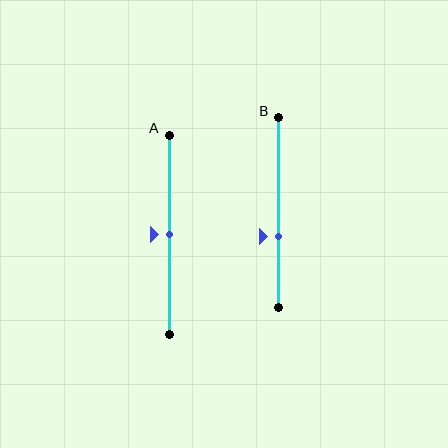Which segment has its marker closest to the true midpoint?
Segment A has its marker closest to the true midpoint.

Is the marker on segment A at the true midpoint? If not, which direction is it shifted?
Yes, the marker on segment A is at the true midpoint.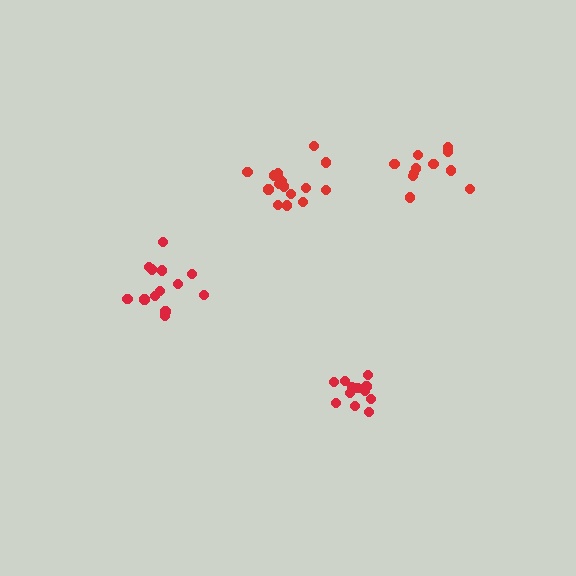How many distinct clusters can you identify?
There are 4 distinct clusters.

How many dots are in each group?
Group 1: 12 dots, Group 2: 15 dots, Group 3: 11 dots, Group 4: 13 dots (51 total).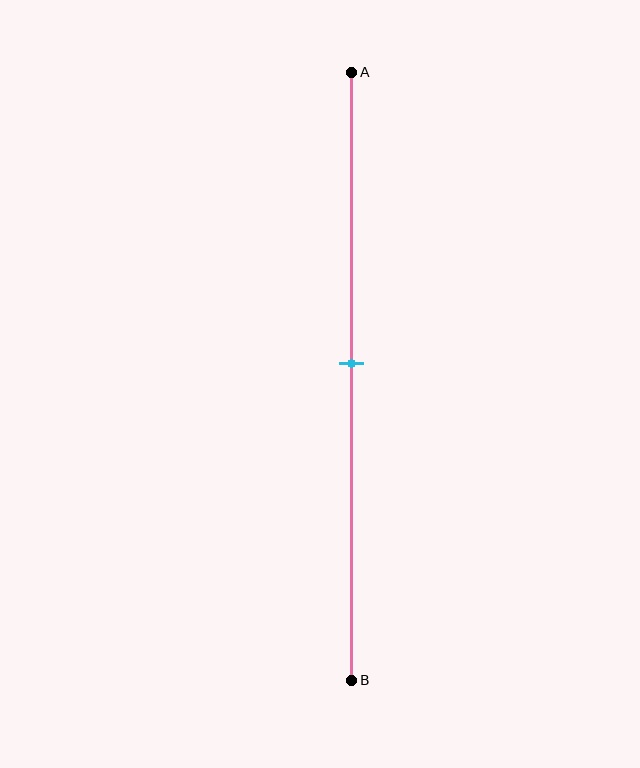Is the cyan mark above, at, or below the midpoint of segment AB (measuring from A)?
The cyan mark is approximately at the midpoint of segment AB.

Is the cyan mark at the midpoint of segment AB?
Yes, the mark is approximately at the midpoint.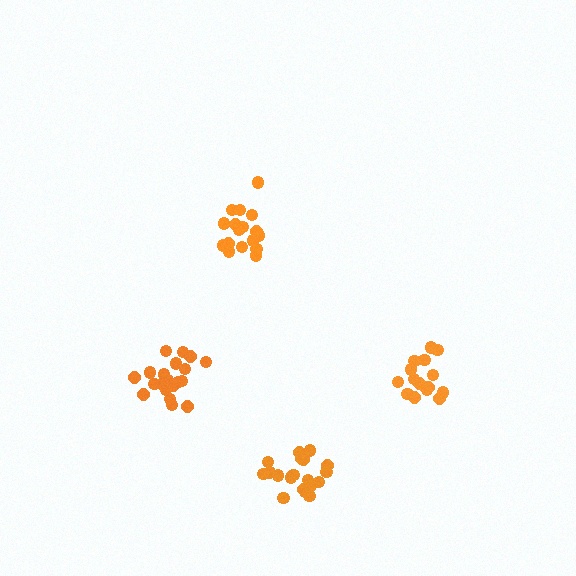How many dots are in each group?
Group 1: 20 dots, Group 2: 16 dots, Group 3: 17 dots, Group 4: 20 dots (73 total).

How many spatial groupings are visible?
There are 4 spatial groupings.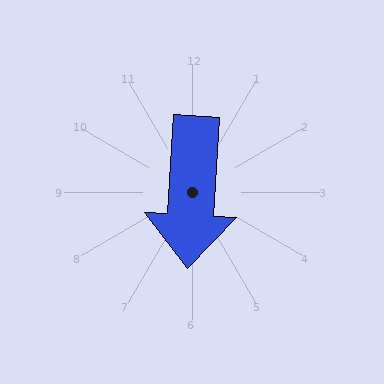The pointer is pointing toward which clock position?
Roughly 6 o'clock.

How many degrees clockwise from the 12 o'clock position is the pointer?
Approximately 184 degrees.